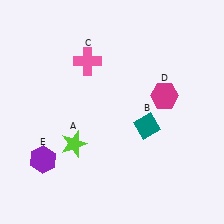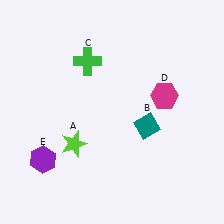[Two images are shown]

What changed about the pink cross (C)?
In Image 1, C is pink. In Image 2, it changed to green.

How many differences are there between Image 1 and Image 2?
There is 1 difference between the two images.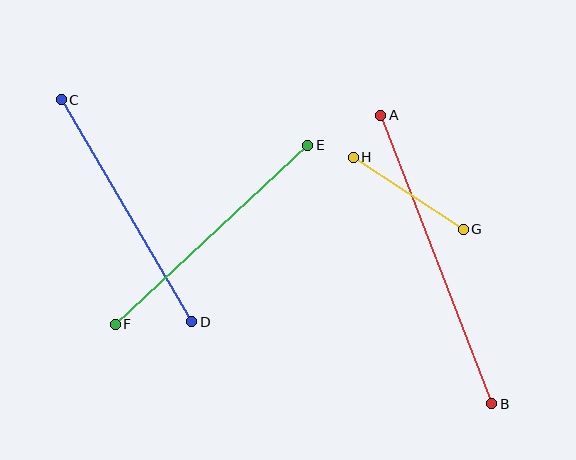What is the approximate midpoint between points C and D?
The midpoint is at approximately (126, 211) pixels.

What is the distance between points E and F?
The distance is approximately 263 pixels.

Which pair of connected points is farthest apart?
Points A and B are farthest apart.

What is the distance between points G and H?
The distance is approximately 132 pixels.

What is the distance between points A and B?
The distance is approximately 309 pixels.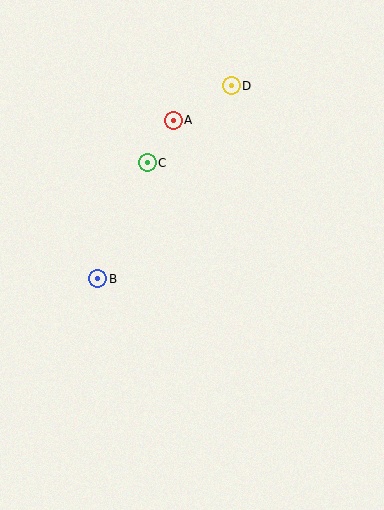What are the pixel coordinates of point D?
Point D is at (232, 86).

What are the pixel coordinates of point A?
Point A is at (173, 120).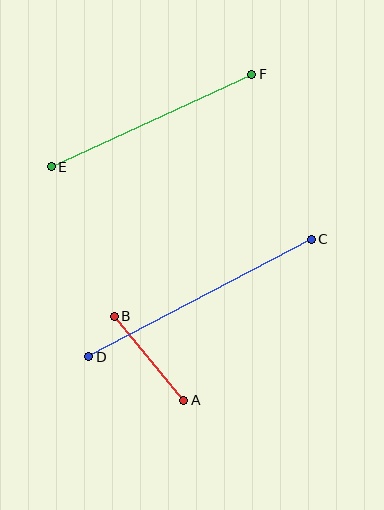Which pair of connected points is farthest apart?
Points C and D are farthest apart.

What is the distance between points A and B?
The distance is approximately 109 pixels.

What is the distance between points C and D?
The distance is approximately 252 pixels.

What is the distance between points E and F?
The distance is approximately 221 pixels.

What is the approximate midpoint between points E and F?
The midpoint is at approximately (151, 120) pixels.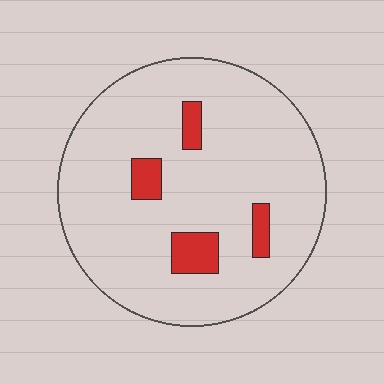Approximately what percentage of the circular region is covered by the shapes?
Approximately 10%.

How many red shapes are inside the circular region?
4.